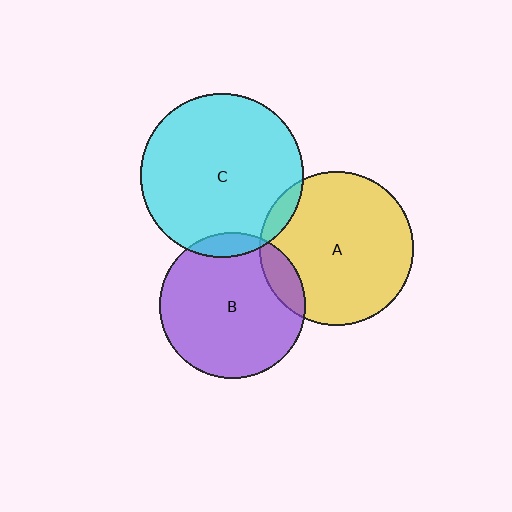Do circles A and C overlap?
Yes.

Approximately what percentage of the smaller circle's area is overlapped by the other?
Approximately 5%.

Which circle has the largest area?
Circle C (cyan).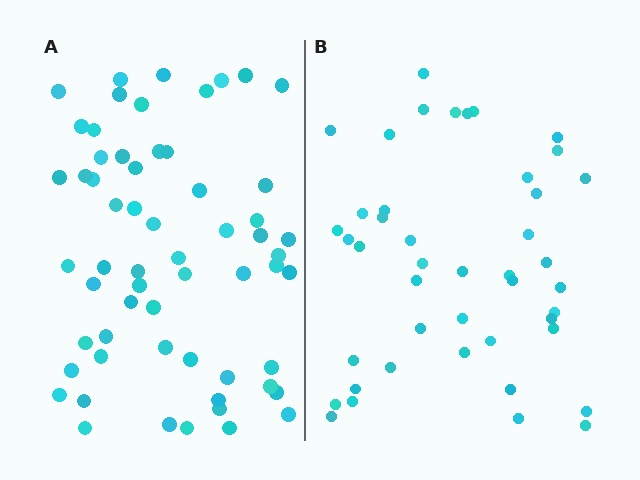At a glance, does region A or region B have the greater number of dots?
Region A (the left region) has more dots.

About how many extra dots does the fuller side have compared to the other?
Region A has approximately 15 more dots than region B.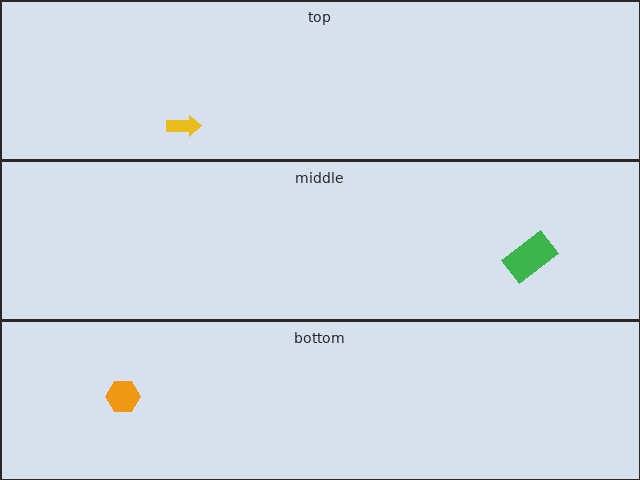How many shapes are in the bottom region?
1.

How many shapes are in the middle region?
1.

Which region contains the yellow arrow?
The top region.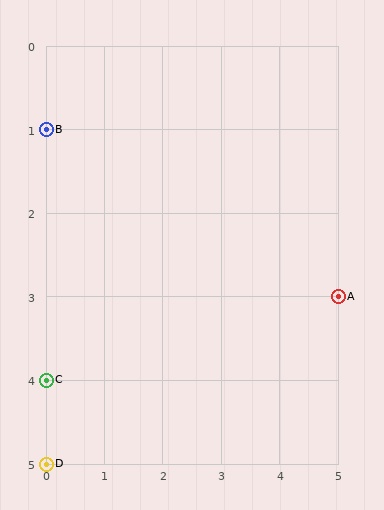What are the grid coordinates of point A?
Point A is at grid coordinates (5, 3).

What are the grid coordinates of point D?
Point D is at grid coordinates (0, 5).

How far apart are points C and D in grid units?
Points C and D are 1 row apart.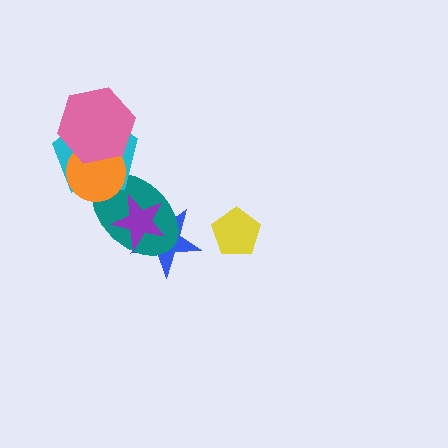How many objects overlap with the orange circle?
3 objects overlap with the orange circle.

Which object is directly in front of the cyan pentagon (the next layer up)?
The orange circle is directly in front of the cyan pentagon.